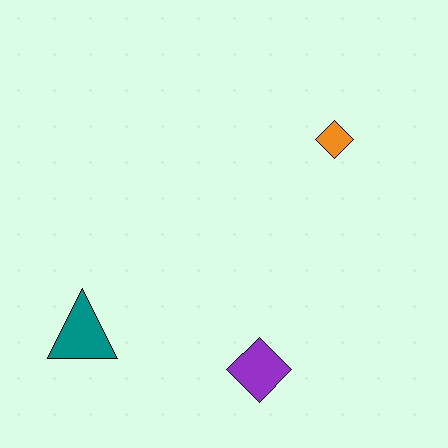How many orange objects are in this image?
There is 1 orange object.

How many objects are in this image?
There are 3 objects.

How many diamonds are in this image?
There are 2 diamonds.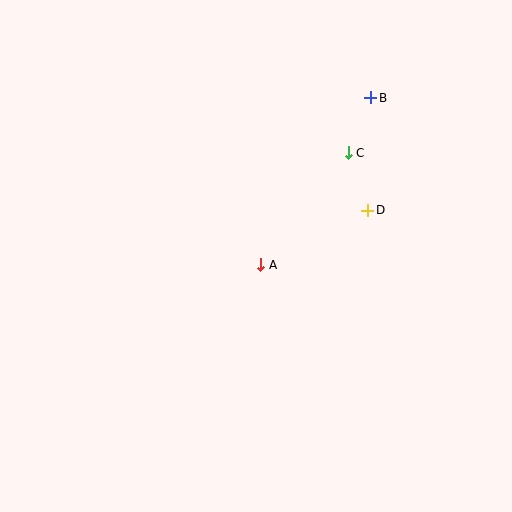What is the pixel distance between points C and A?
The distance between C and A is 142 pixels.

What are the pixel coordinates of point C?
Point C is at (348, 153).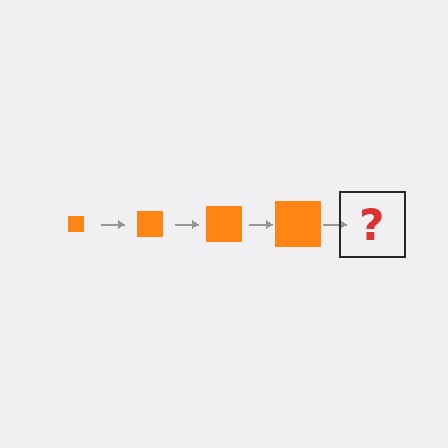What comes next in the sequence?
The next element should be an orange square, larger than the previous one.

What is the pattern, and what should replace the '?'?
The pattern is that the square gets progressively larger each step. The '?' should be an orange square, larger than the previous one.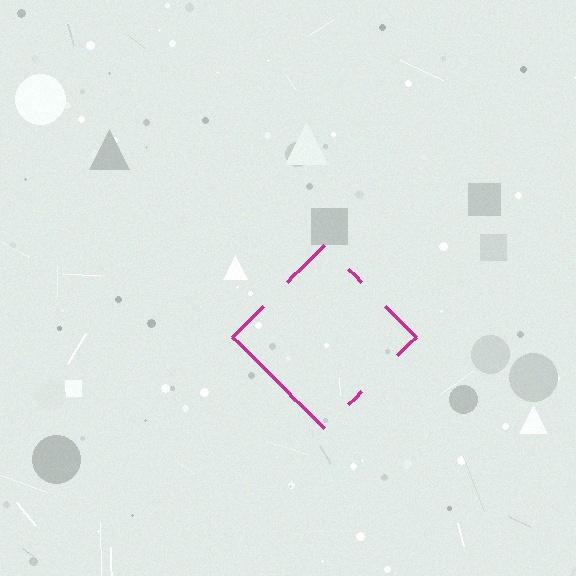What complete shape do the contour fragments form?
The contour fragments form a diamond.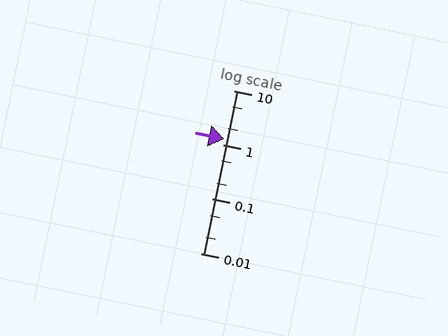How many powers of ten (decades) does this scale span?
The scale spans 3 decades, from 0.01 to 10.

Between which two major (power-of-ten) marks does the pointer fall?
The pointer is between 1 and 10.